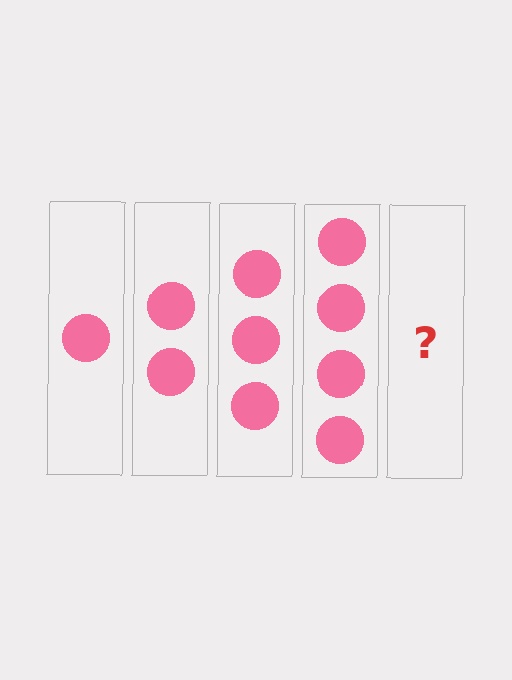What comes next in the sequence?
The next element should be 5 circles.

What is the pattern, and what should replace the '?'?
The pattern is that each step adds one more circle. The '?' should be 5 circles.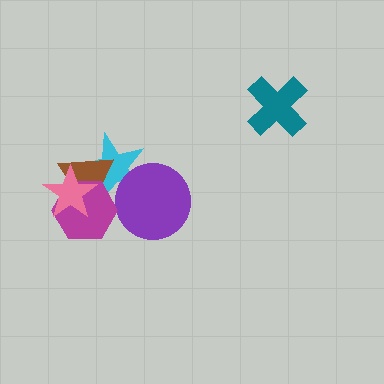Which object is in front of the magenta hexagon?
The pink star is in front of the magenta hexagon.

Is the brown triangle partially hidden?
Yes, it is partially covered by another shape.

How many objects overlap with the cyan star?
4 objects overlap with the cyan star.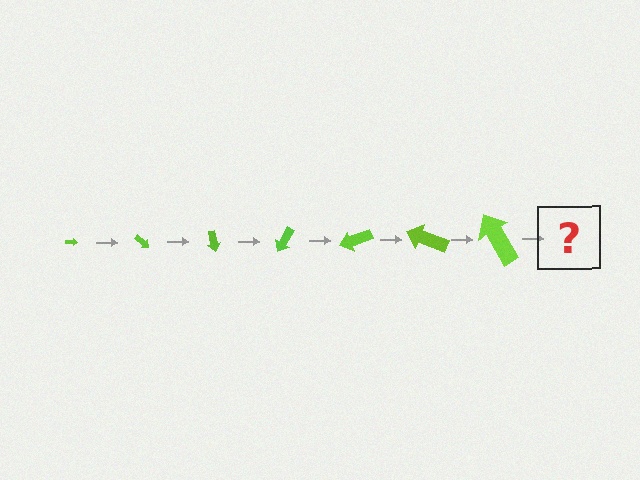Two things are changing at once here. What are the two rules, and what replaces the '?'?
The two rules are that the arrow grows larger each step and it rotates 40 degrees each step. The '?' should be an arrow, larger than the previous one and rotated 280 degrees from the start.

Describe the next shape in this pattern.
It should be an arrow, larger than the previous one and rotated 280 degrees from the start.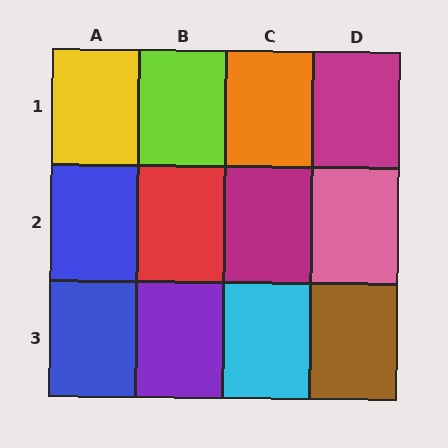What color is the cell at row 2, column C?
Magenta.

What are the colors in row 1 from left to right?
Yellow, lime, orange, magenta.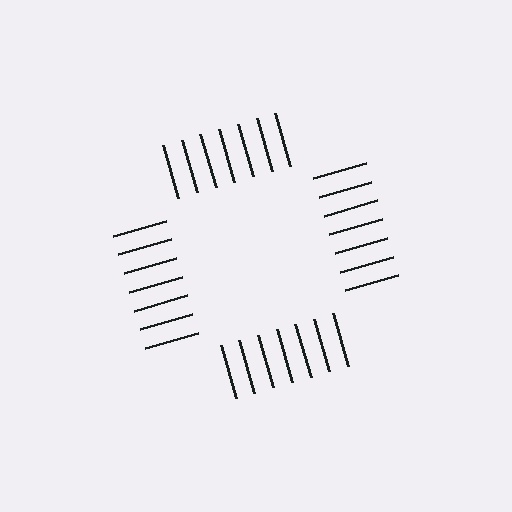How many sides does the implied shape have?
4 sides — the line-ends trace a square.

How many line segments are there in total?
28 — 7 along each of the 4 edges.